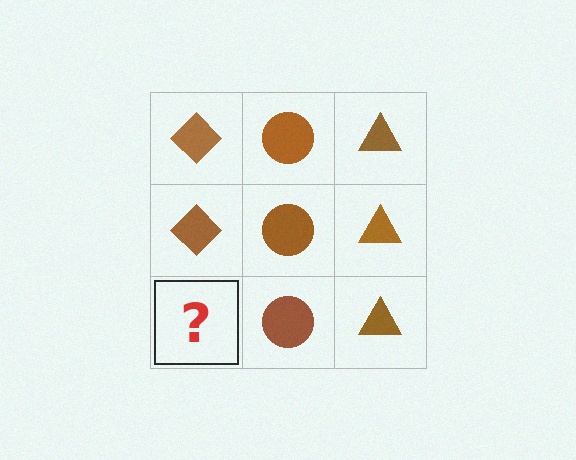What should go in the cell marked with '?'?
The missing cell should contain a brown diamond.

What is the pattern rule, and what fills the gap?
The rule is that each column has a consistent shape. The gap should be filled with a brown diamond.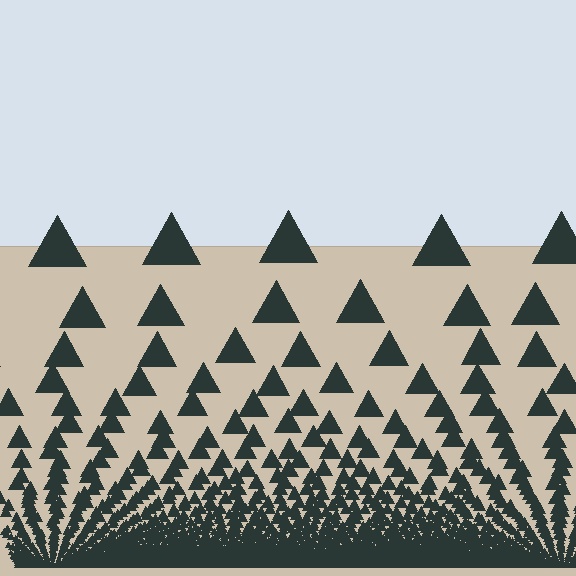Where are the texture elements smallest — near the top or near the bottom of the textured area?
Near the bottom.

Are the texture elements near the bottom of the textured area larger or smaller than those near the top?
Smaller. The gradient is inverted — elements near the bottom are smaller and denser.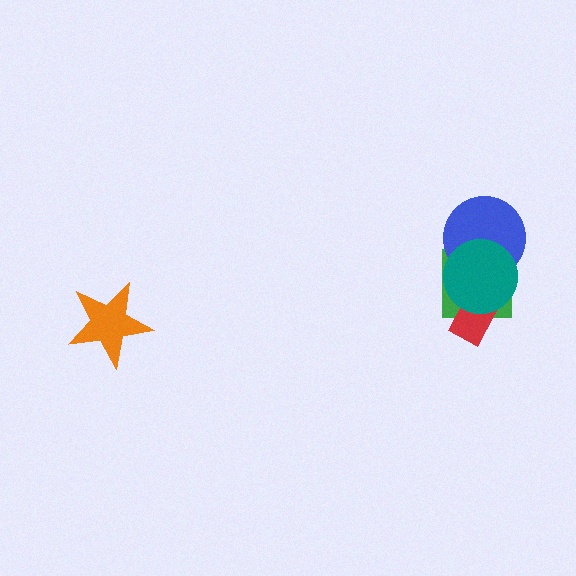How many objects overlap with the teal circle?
3 objects overlap with the teal circle.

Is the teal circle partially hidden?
No, no other shape covers it.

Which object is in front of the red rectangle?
The teal circle is in front of the red rectangle.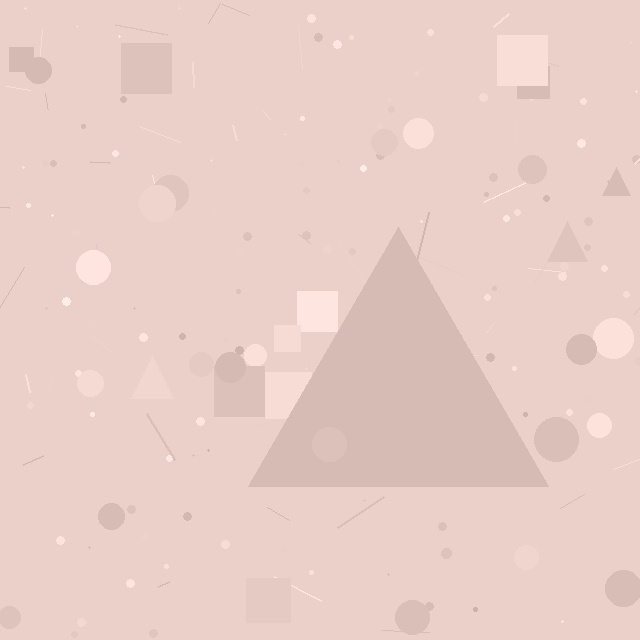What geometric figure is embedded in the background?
A triangle is embedded in the background.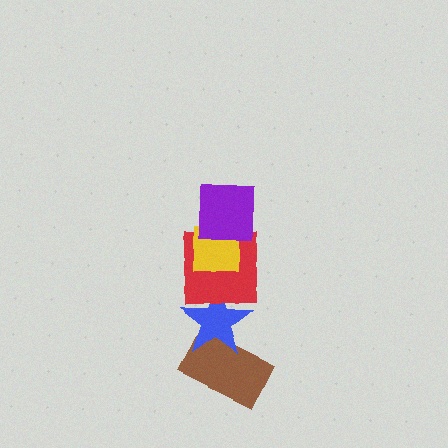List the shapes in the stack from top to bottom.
From top to bottom: the purple square, the yellow square, the red square, the blue star, the brown rectangle.